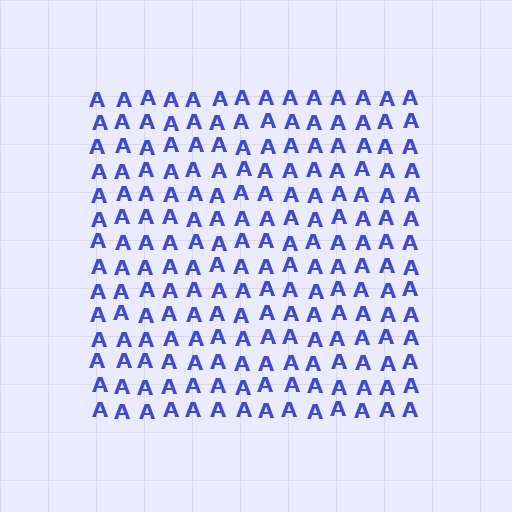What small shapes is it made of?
It is made of small letter A's.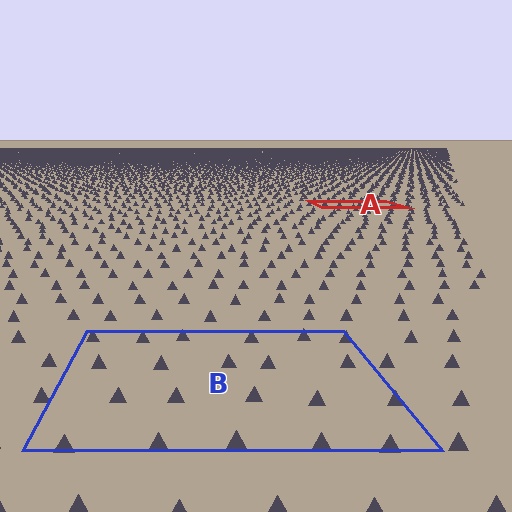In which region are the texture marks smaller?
The texture marks are smaller in region A, because it is farther away.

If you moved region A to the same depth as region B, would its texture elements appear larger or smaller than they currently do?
They would appear larger. At a closer depth, the same texture elements are projected at a bigger on-screen size.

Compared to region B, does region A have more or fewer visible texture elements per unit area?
Region A has more texture elements per unit area — they are packed more densely because it is farther away.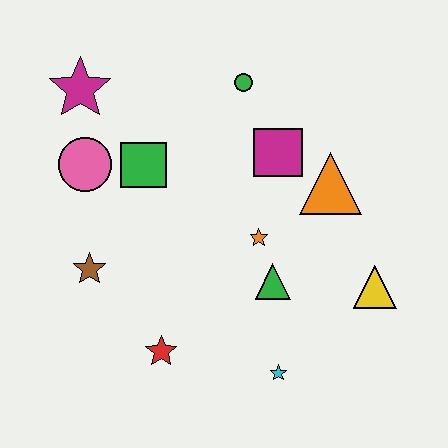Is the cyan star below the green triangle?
Yes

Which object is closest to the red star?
The brown star is closest to the red star.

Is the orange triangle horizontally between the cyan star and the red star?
No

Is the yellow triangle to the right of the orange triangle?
Yes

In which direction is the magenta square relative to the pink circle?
The magenta square is to the right of the pink circle.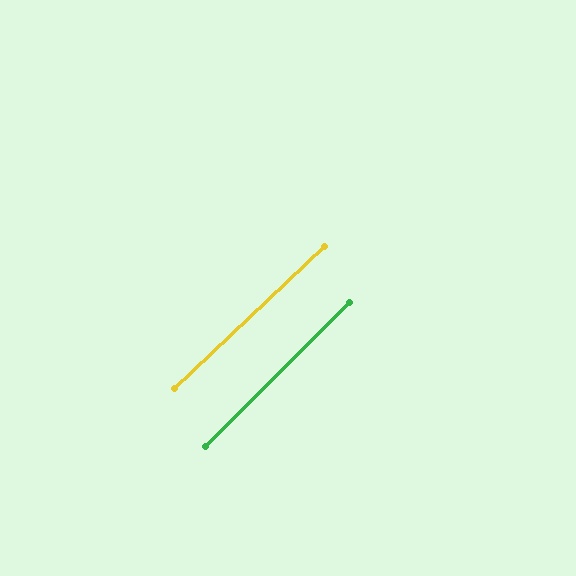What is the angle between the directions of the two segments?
Approximately 2 degrees.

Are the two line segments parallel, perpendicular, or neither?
Parallel — their directions differ by only 1.5°.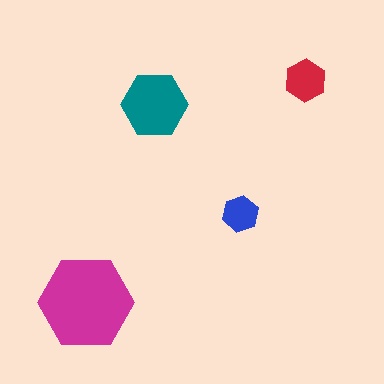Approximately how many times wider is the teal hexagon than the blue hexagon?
About 2 times wider.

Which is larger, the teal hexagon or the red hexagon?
The teal one.